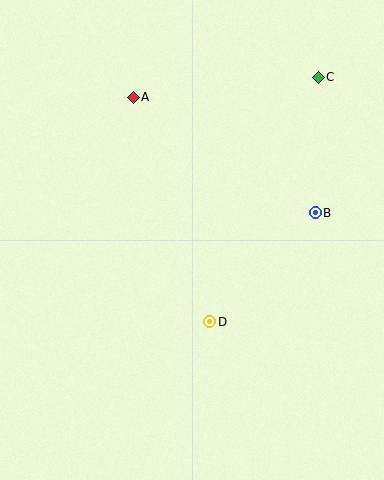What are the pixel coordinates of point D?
Point D is at (210, 322).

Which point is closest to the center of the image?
Point D at (210, 322) is closest to the center.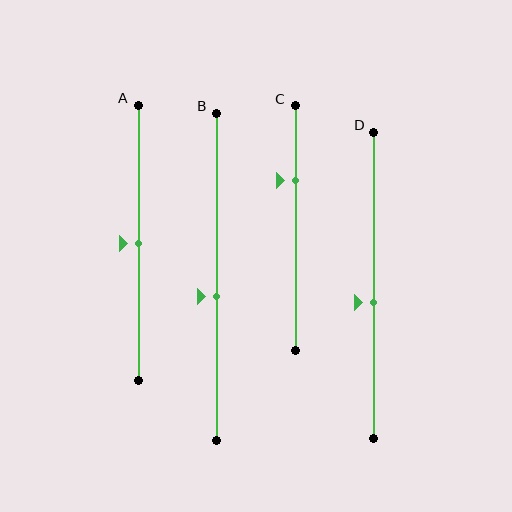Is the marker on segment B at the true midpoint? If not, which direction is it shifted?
No, the marker on segment B is shifted downward by about 6% of the segment length.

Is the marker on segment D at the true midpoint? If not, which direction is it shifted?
No, the marker on segment D is shifted downward by about 6% of the segment length.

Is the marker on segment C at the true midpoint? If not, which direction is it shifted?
No, the marker on segment C is shifted upward by about 19% of the segment length.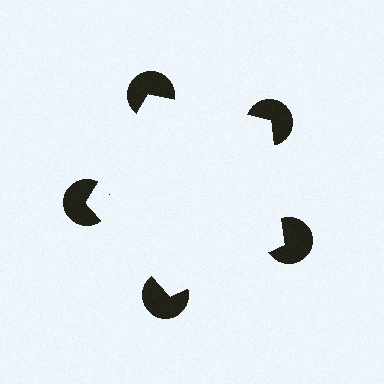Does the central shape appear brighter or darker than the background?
It typically appears slightly brighter than the background, even though no actual brightness change is drawn.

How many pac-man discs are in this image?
There are 5 — one at each vertex of the illusory pentagon.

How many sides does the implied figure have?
5 sides.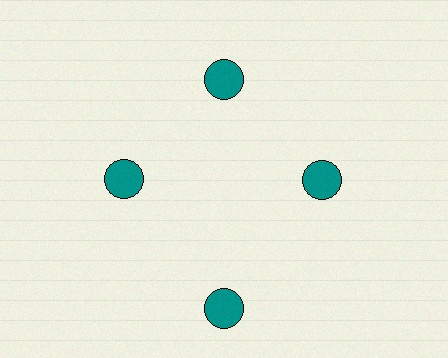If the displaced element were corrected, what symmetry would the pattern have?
It would have 4-fold rotational symmetry — the pattern would map onto itself every 90 degrees.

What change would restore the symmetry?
The symmetry would be restored by moving it inward, back onto the ring so that all 4 circles sit at equal angles and equal distance from the center.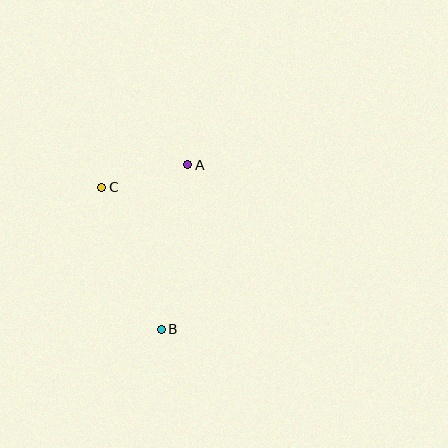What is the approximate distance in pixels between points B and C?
The distance between B and C is approximately 154 pixels.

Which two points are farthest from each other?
Points A and B are farthest from each other.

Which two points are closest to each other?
Points A and C are closest to each other.